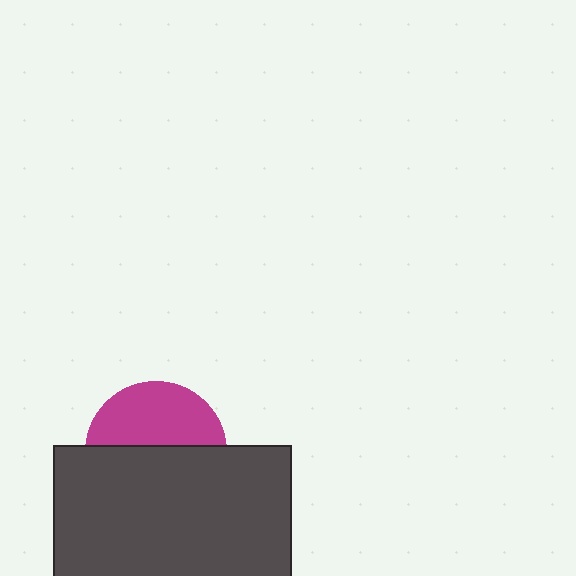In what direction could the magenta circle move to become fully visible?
The magenta circle could move up. That would shift it out from behind the dark gray rectangle entirely.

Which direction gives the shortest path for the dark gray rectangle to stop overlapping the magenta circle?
Moving down gives the shortest separation.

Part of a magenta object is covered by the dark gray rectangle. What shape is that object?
It is a circle.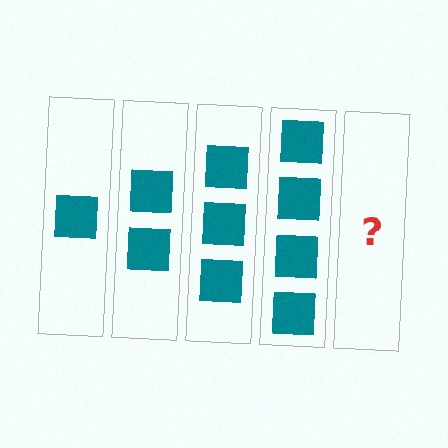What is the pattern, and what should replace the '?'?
The pattern is that each step adds one more square. The '?' should be 5 squares.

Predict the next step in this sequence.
The next step is 5 squares.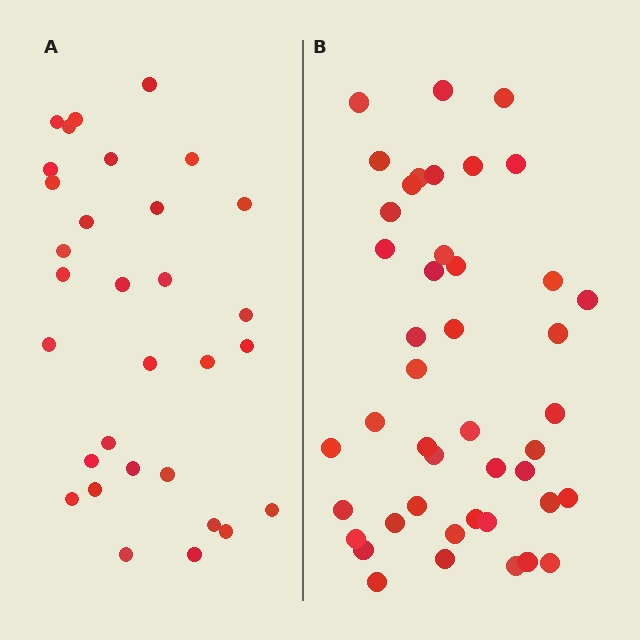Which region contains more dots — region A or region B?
Region B (the right region) has more dots.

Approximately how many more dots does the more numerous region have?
Region B has approximately 15 more dots than region A.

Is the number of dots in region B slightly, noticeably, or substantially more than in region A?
Region B has noticeably more, but not dramatically so. The ratio is roughly 1.4 to 1.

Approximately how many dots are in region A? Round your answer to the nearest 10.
About 30 dots. (The exact count is 31, which rounds to 30.)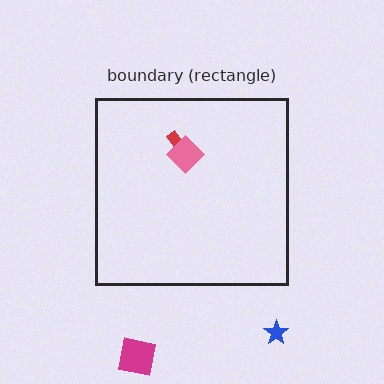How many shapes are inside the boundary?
2 inside, 2 outside.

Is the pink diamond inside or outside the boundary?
Inside.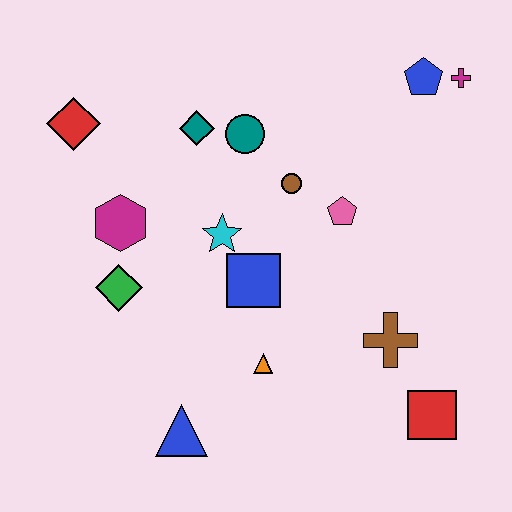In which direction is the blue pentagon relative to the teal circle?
The blue pentagon is to the right of the teal circle.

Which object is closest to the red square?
The brown cross is closest to the red square.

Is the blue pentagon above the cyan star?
Yes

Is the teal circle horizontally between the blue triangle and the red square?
Yes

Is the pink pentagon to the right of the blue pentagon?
No